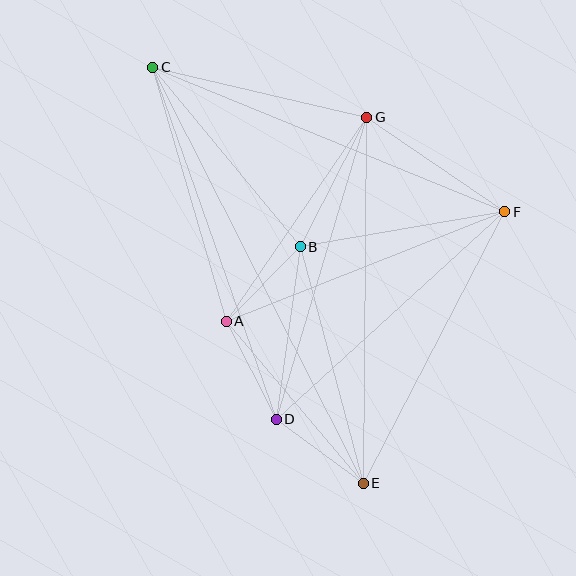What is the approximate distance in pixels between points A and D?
The distance between A and D is approximately 110 pixels.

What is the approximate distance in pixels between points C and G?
The distance between C and G is approximately 220 pixels.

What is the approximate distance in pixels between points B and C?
The distance between B and C is approximately 233 pixels.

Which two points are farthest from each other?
Points C and E are farthest from each other.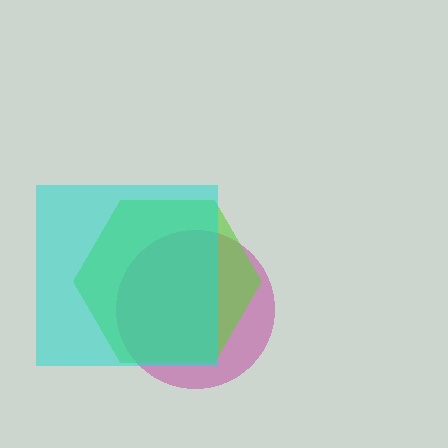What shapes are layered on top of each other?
The layered shapes are: a magenta circle, a lime hexagon, a cyan square.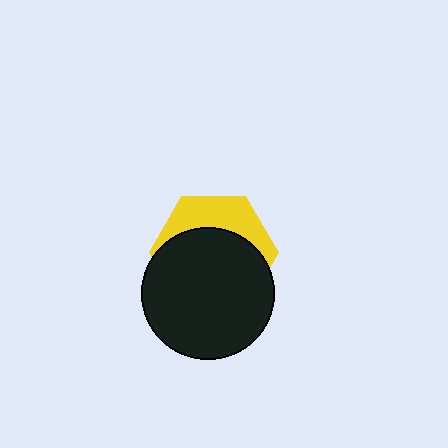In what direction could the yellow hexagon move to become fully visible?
The yellow hexagon could move up. That would shift it out from behind the black circle entirely.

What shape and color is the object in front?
The object in front is a black circle.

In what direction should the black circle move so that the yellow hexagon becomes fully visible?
The black circle should move down. That is the shortest direction to clear the overlap and leave the yellow hexagon fully visible.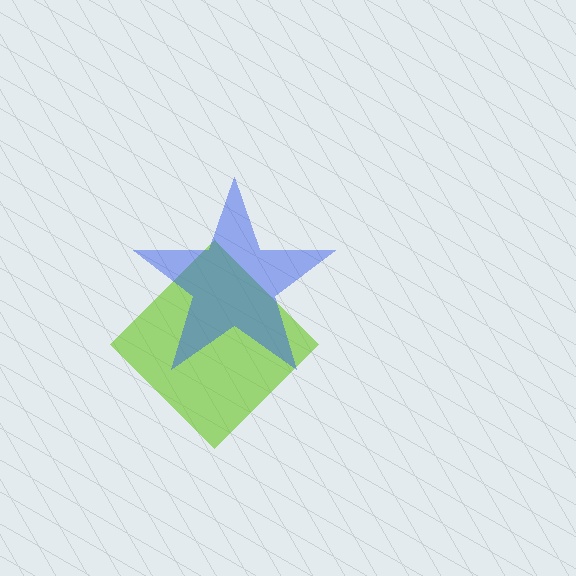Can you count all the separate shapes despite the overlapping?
Yes, there are 2 separate shapes.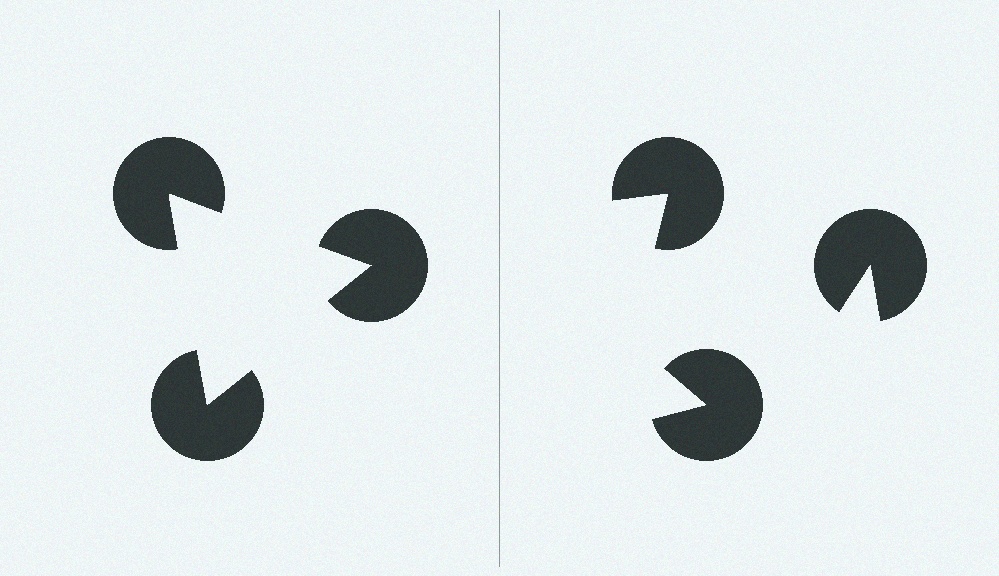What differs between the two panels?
The pac-man discs are positioned identically on both sides; only the wedge orientations differ. On the left they align to a triangle; on the right they are misaligned.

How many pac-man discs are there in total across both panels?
6 — 3 on each side.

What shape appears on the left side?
An illusory triangle.